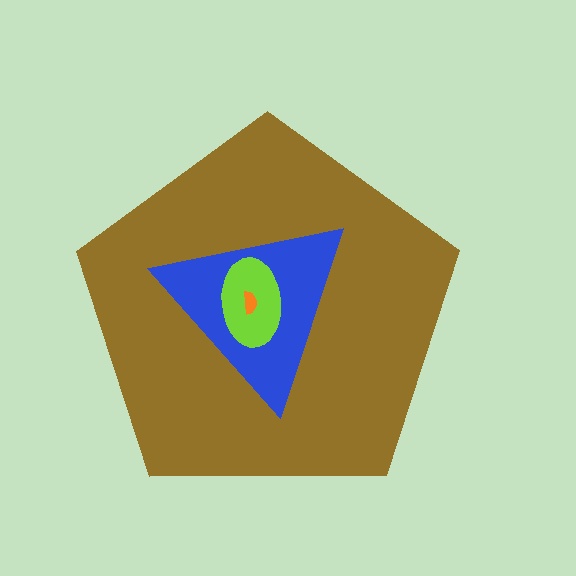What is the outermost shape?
The brown pentagon.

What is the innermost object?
The orange semicircle.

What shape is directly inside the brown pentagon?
The blue triangle.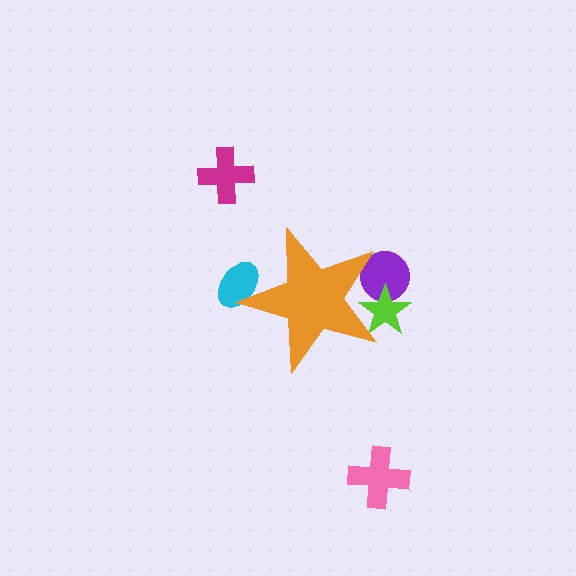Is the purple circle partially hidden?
Yes, the purple circle is partially hidden behind the orange star.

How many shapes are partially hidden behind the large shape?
3 shapes are partially hidden.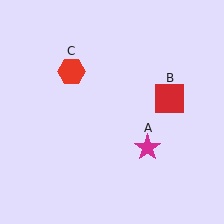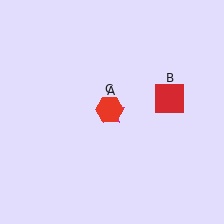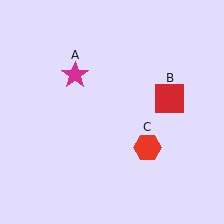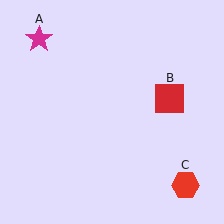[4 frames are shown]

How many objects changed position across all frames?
2 objects changed position: magenta star (object A), red hexagon (object C).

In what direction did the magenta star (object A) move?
The magenta star (object A) moved up and to the left.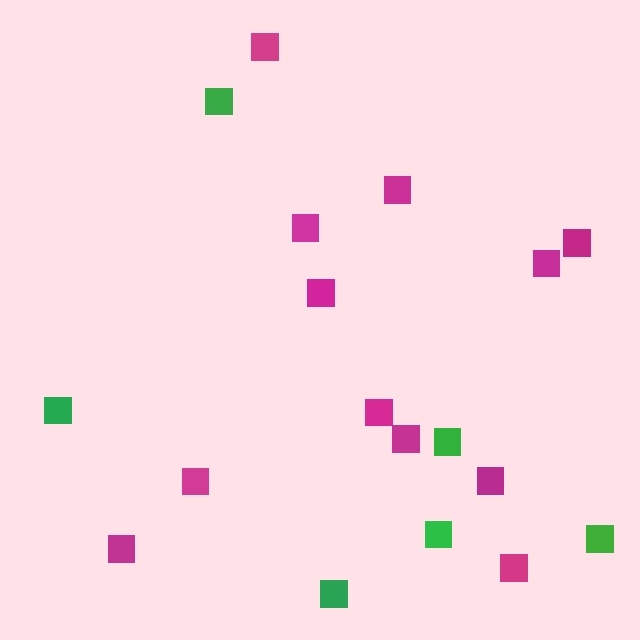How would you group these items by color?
There are 2 groups: one group of magenta squares (12) and one group of green squares (6).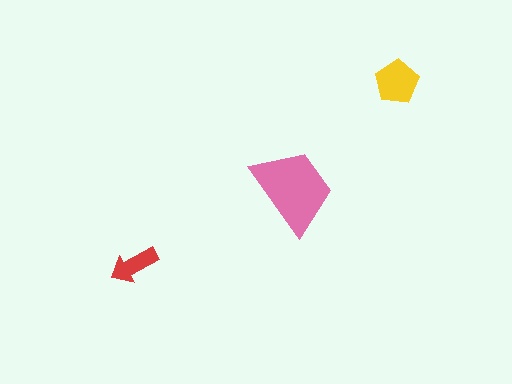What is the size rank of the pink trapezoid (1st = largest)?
1st.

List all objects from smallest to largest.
The red arrow, the yellow pentagon, the pink trapezoid.